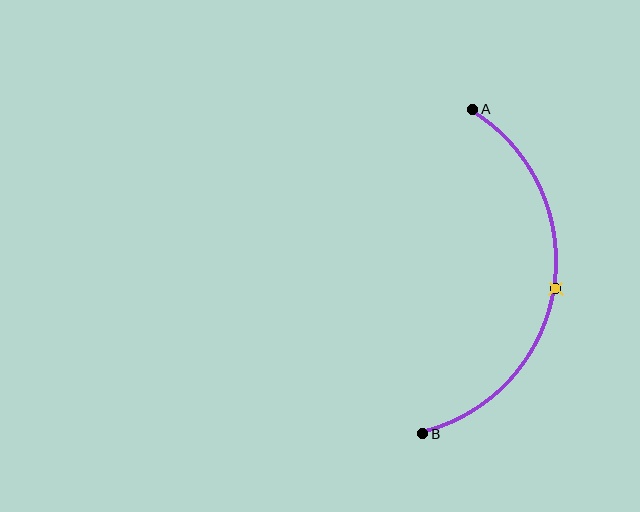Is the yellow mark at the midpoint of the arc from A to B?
Yes. The yellow mark lies on the arc at equal arc-length from both A and B — it is the arc midpoint.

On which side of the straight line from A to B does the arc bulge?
The arc bulges to the right of the straight line connecting A and B.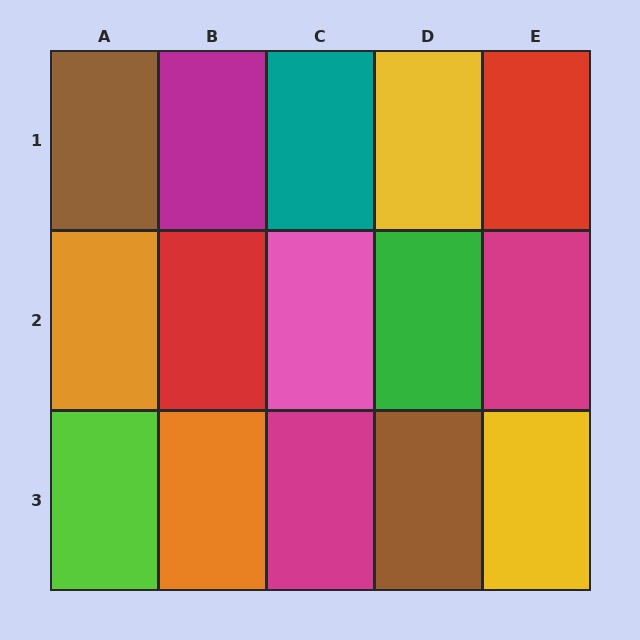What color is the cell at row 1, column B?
Magenta.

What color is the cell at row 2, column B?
Red.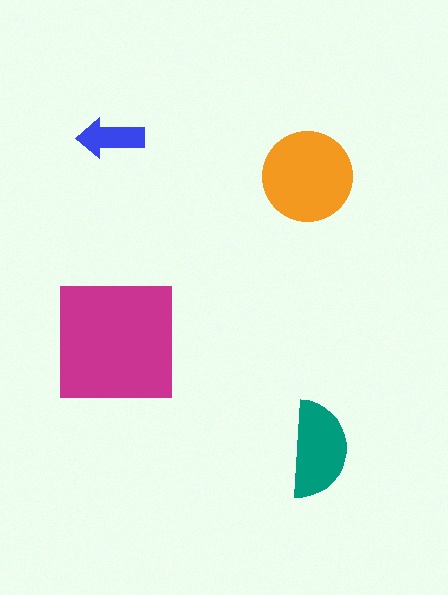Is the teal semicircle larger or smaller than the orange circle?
Smaller.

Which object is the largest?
The magenta square.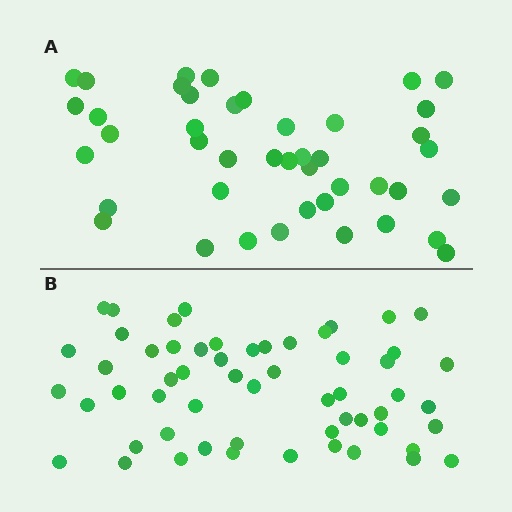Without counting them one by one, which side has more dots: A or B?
Region B (the bottom region) has more dots.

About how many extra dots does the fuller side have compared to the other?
Region B has approximately 15 more dots than region A.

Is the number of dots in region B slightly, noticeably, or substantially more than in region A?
Region B has noticeably more, but not dramatically so. The ratio is roughly 1.3 to 1.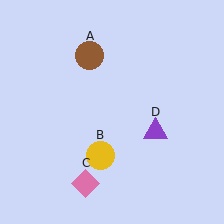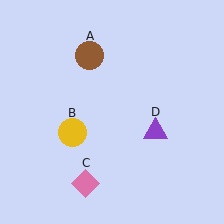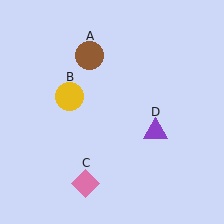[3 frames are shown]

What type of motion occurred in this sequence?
The yellow circle (object B) rotated clockwise around the center of the scene.